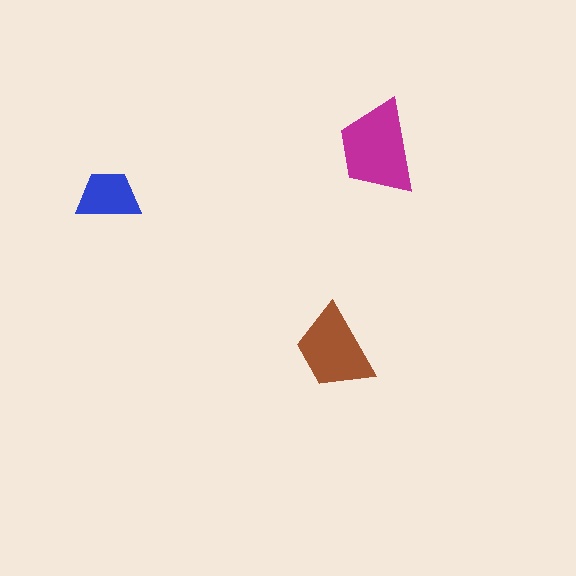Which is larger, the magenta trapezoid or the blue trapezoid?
The magenta one.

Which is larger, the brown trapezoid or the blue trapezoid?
The brown one.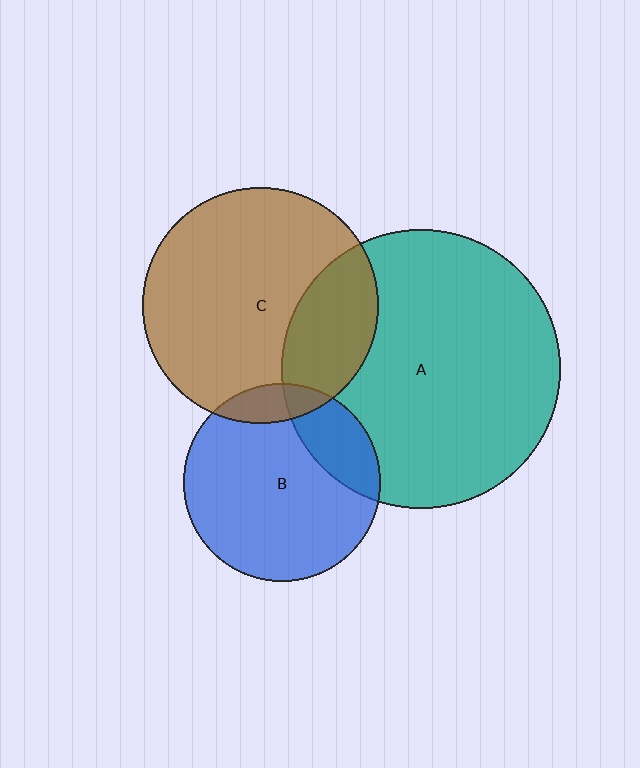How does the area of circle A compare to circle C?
Approximately 1.4 times.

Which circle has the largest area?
Circle A (teal).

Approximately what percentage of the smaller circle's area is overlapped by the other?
Approximately 10%.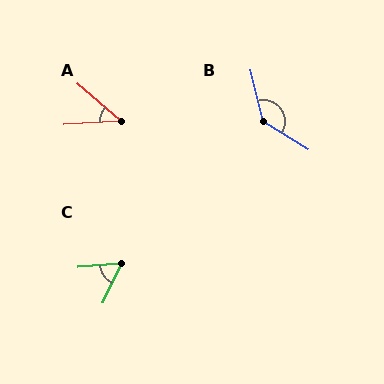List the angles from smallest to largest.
A (44°), C (61°), B (136°).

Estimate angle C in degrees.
Approximately 61 degrees.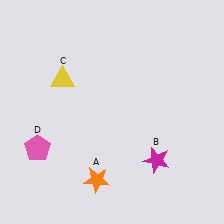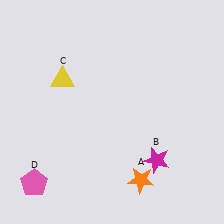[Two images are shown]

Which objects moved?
The objects that moved are: the orange star (A), the pink pentagon (D).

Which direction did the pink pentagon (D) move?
The pink pentagon (D) moved down.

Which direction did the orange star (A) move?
The orange star (A) moved right.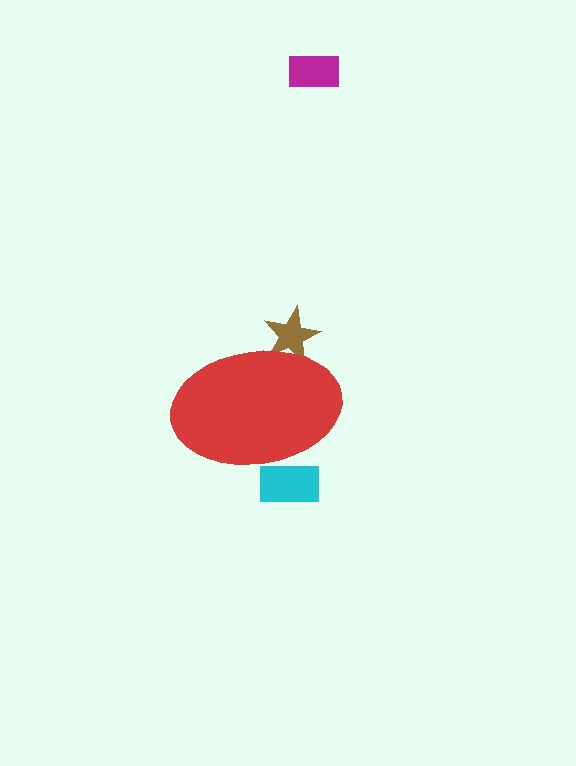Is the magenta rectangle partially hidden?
No, the magenta rectangle is fully visible.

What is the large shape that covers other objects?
A red ellipse.